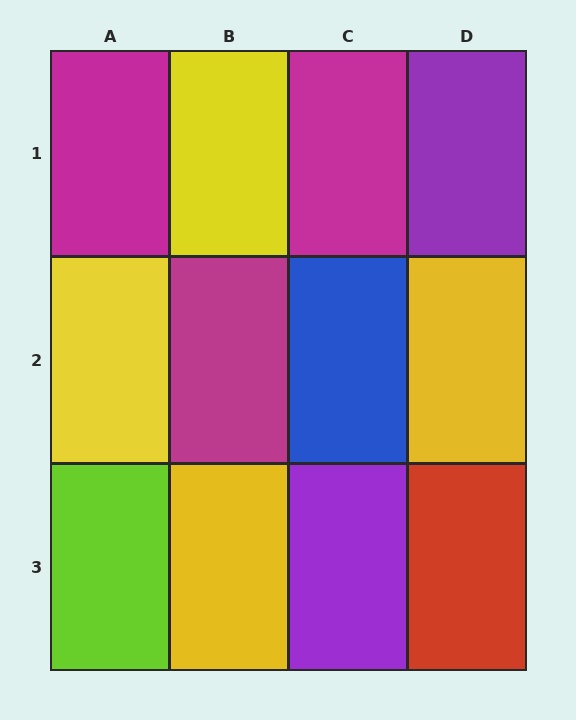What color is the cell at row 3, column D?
Red.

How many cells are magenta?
3 cells are magenta.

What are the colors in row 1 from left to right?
Magenta, yellow, magenta, purple.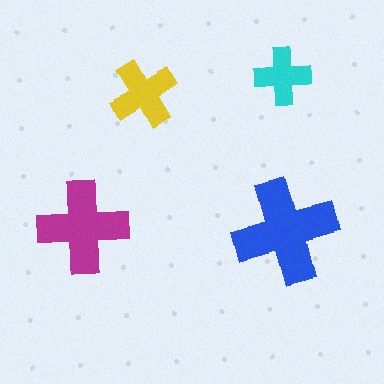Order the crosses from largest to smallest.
the blue one, the magenta one, the yellow one, the cyan one.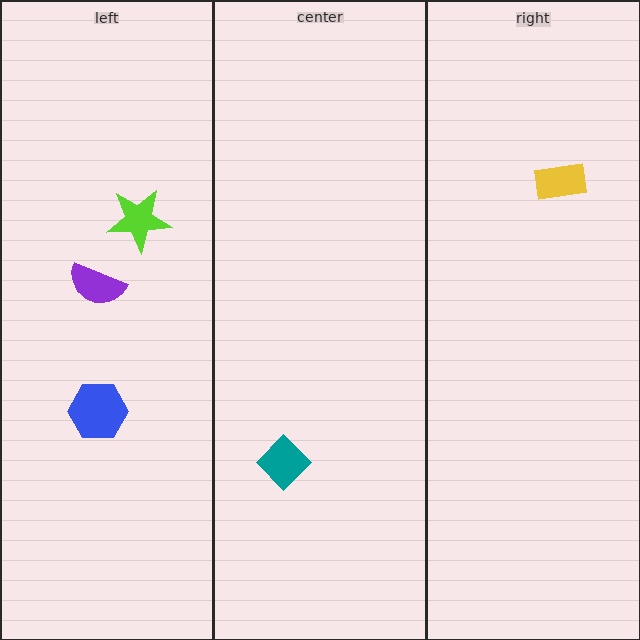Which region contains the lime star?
The left region.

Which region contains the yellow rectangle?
The right region.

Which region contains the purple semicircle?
The left region.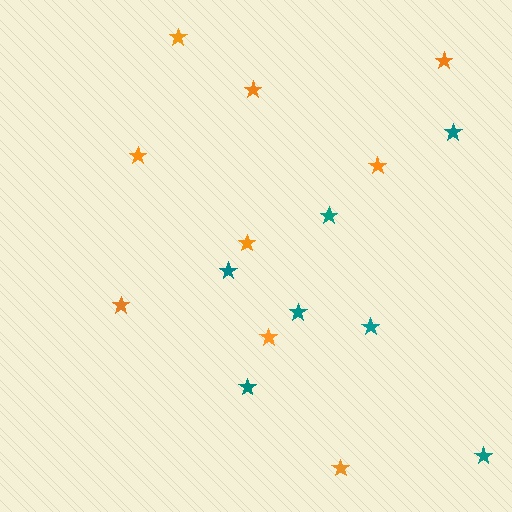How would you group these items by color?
There are 2 groups: one group of teal stars (7) and one group of orange stars (9).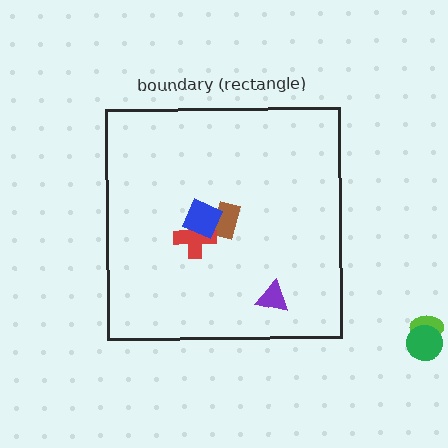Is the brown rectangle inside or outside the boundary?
Inside.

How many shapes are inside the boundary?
4 inside, 2 outside.